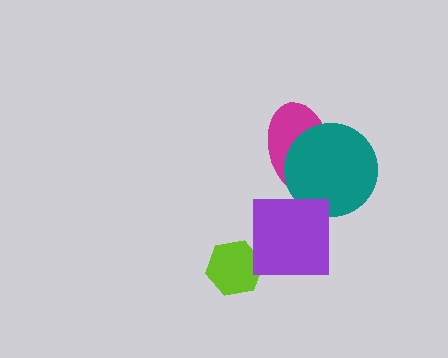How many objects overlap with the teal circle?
1 object overlaps with the teal circle.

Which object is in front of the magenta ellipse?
The teal circle is in front of the magenta ellipse.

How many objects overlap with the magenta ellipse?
1 object overlaps with the magenta ellipse.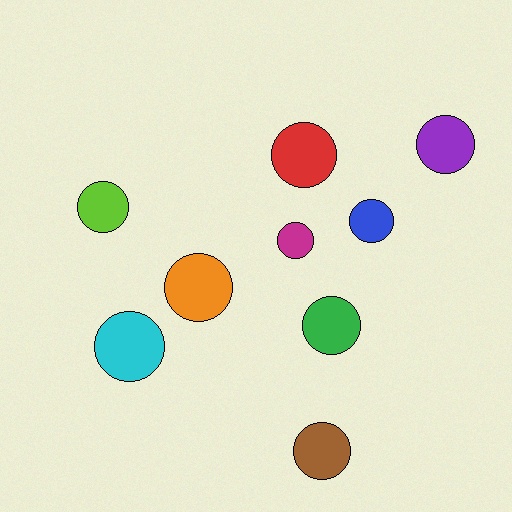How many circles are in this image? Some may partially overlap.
There are 9 circles.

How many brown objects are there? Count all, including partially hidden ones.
There is 1 brown object.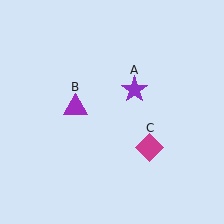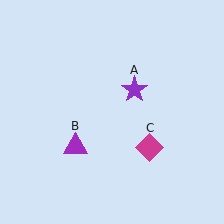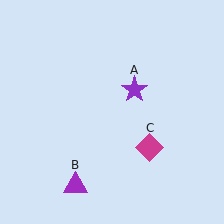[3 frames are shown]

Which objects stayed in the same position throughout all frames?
Purple star (object A) and magenta diamond (object C) remained stationary.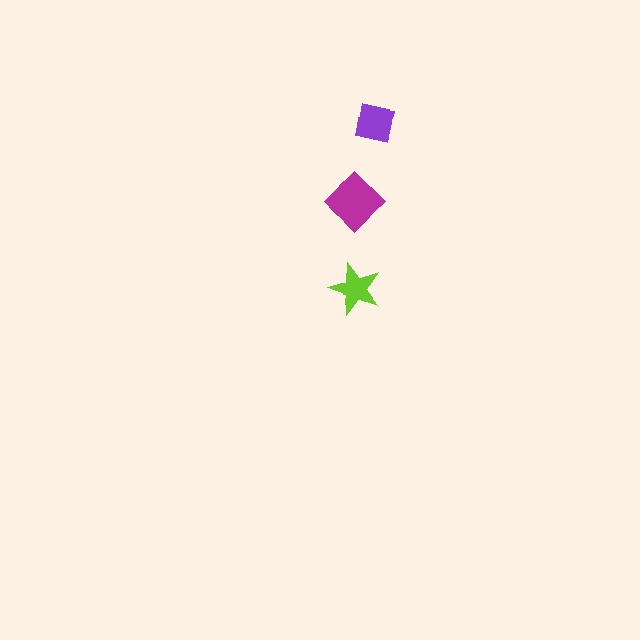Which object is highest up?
The purple square is topmost.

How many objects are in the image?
There are 3 objects in the image.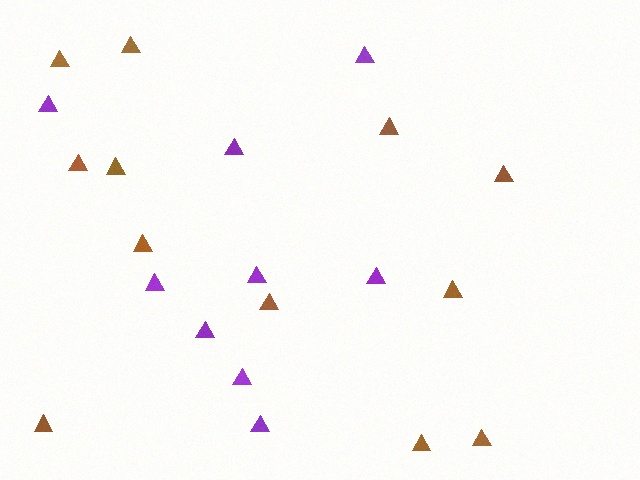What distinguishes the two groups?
There are 2 groups: one group of brown triangles (12) and one group of purple triangles (9).